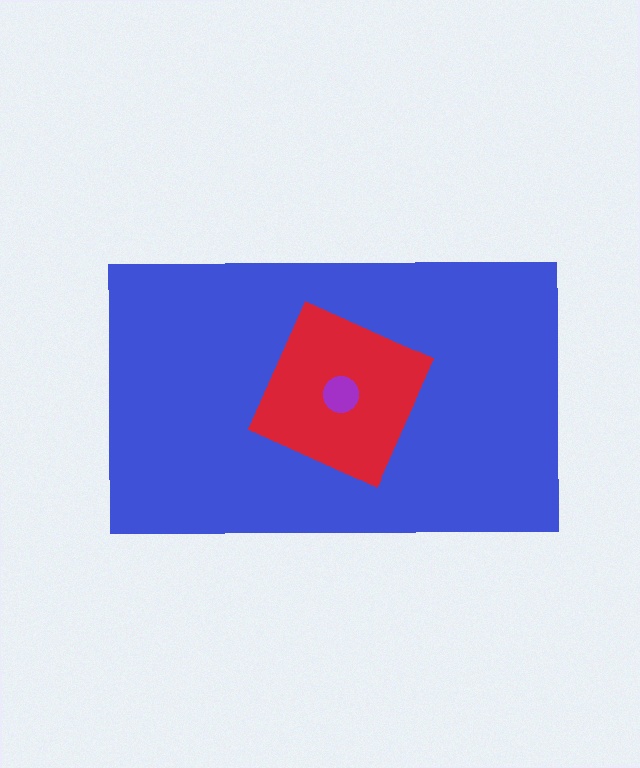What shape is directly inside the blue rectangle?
The red square.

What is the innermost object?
The purple circle.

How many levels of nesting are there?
3.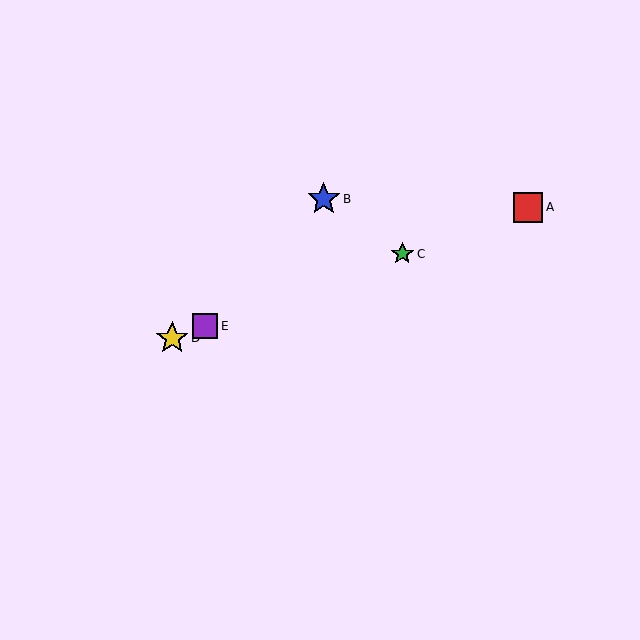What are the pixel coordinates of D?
Object D is at (172, 338).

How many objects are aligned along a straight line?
4 objects (A, C, D, E) are aligned along a straight line.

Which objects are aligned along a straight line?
Objects A, C, D, E are aligned along a straight line.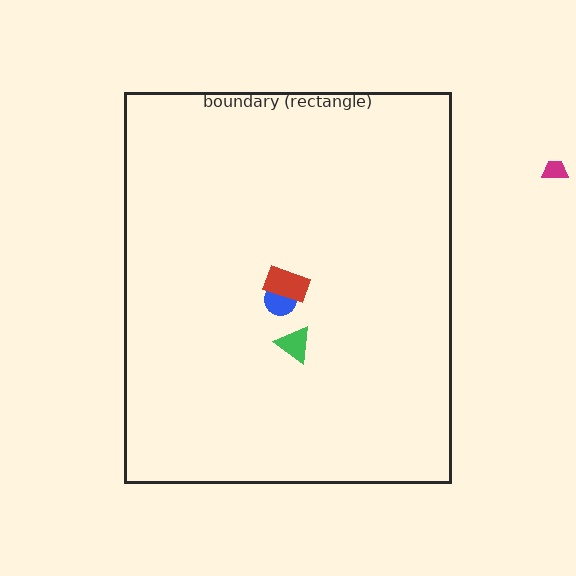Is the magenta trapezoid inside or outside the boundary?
Outside.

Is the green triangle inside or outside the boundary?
Inside.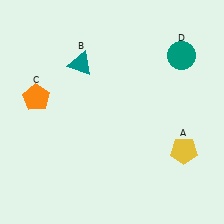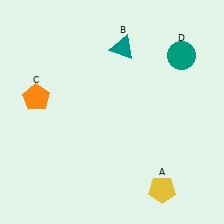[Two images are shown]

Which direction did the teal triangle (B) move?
The teal triangle (B) moved right.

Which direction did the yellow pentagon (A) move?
The yellow pentagon (A) moved down.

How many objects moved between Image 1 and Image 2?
2 objects moved between the two images.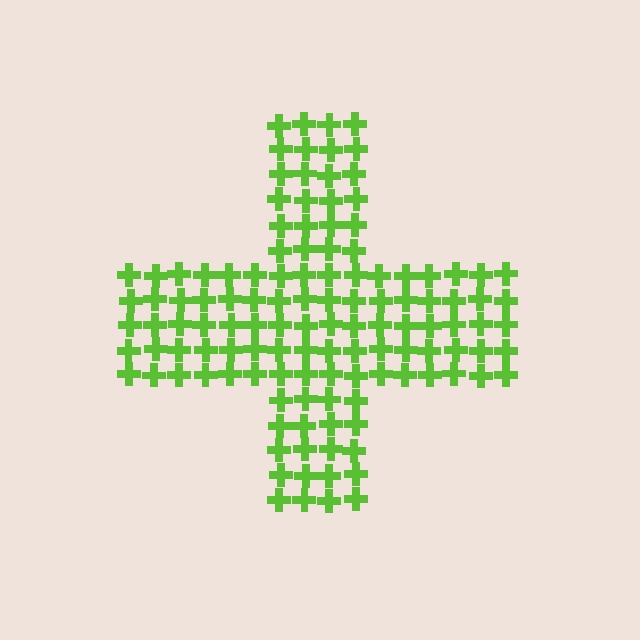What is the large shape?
The large shape is a cross.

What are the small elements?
The small elements are crosses.